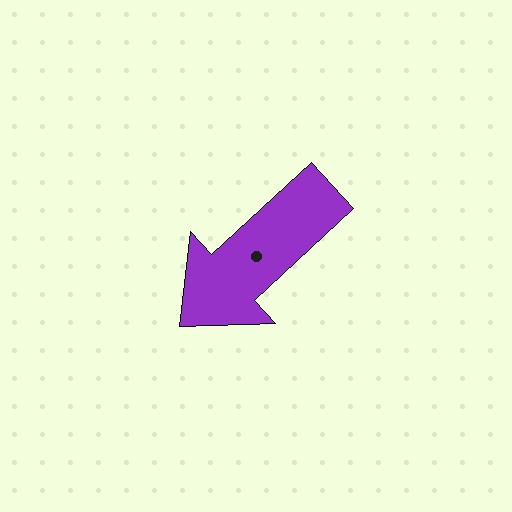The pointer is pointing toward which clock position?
Roughly 8 o'clock.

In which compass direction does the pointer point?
Southwest.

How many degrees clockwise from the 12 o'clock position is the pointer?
Approximately 227 degrees.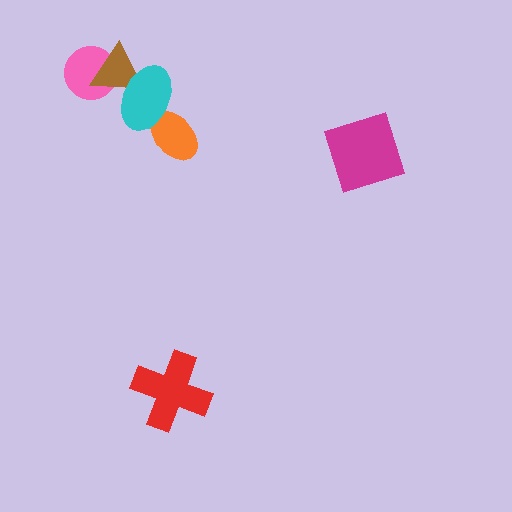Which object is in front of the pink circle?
The brown triangle is in front of the pink circle.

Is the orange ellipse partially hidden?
Yes, it is partially covered by another shape.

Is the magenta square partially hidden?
No, no other shape covers it.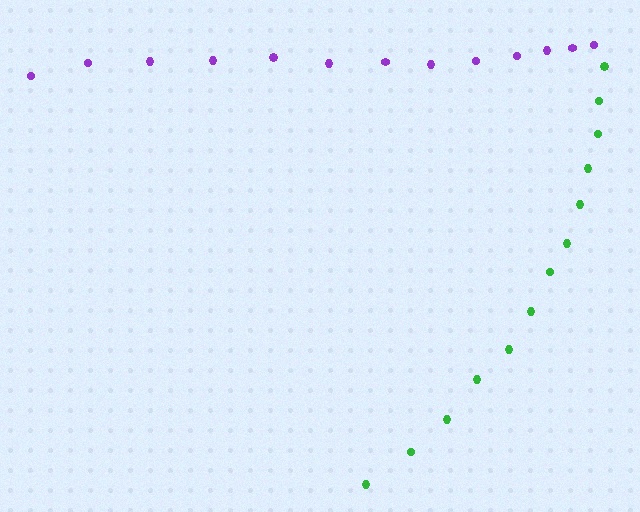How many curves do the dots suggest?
There are 2 distinct paths.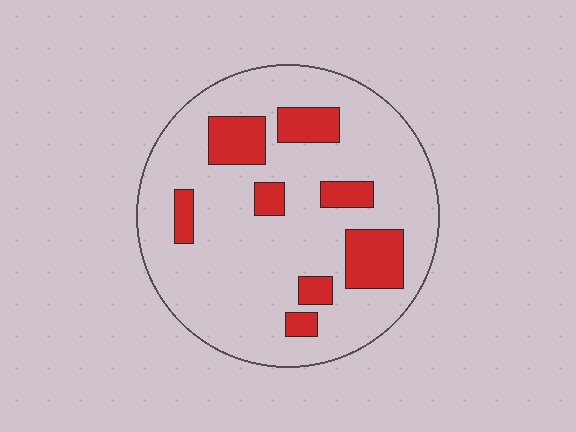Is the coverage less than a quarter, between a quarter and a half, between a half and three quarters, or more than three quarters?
Less than a quarter.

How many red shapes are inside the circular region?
8.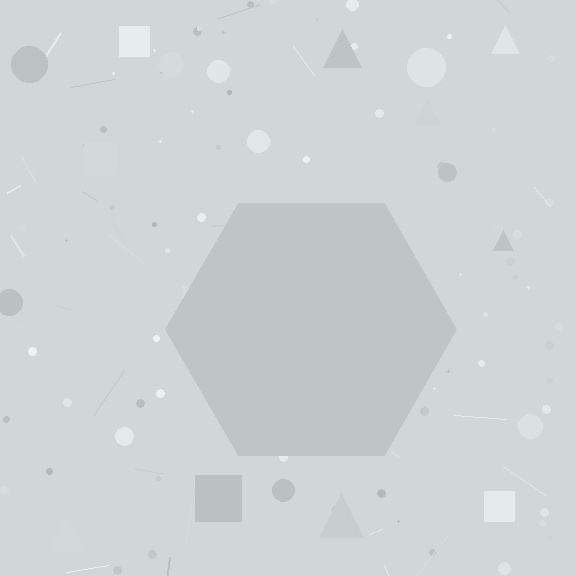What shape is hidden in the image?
A hexagon is hidden in the image.